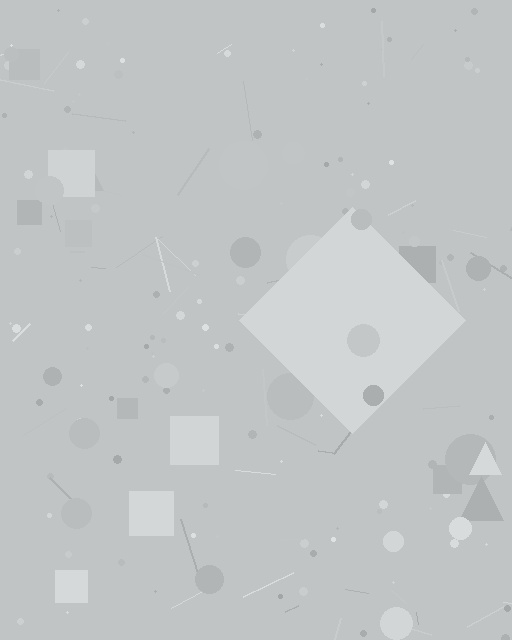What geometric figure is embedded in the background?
A diamond is embedded in the background.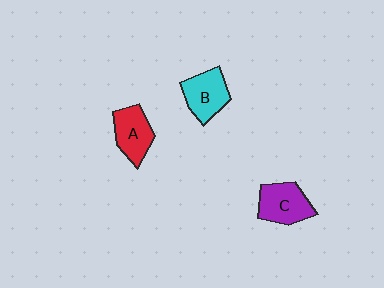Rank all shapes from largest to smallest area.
From largest to smallest: C (purple), B (cyan), A (red).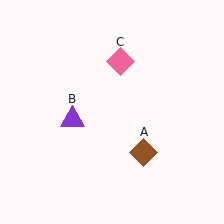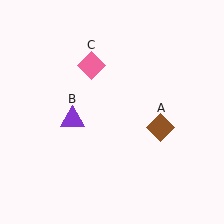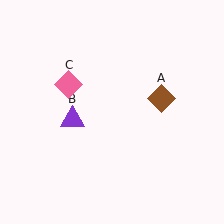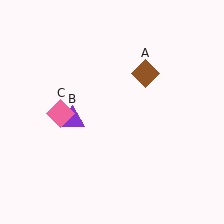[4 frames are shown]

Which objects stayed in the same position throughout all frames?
Purple triangle (object B) remained stationary.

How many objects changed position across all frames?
2 objects changed position: brown diamond (object A), pink diamond (object C).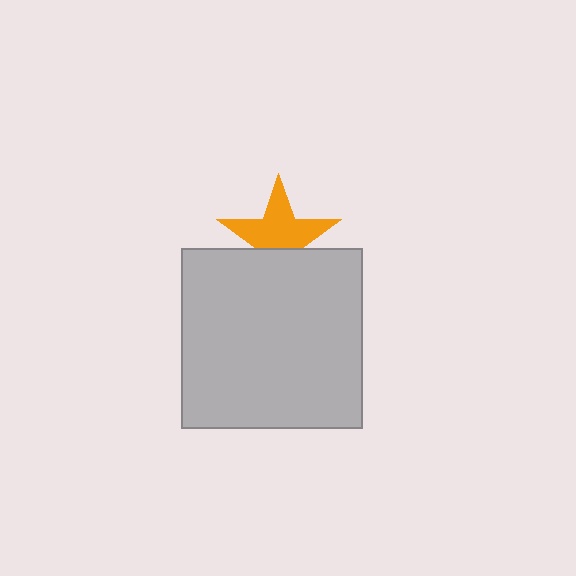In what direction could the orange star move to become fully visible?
The orange star could move up. That would shift it out from behind the light gray square entirely.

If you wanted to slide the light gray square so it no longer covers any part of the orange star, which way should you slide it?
Slide it down — that is the most direct way to separate the two shapes.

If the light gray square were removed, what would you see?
You would see the complete orange star.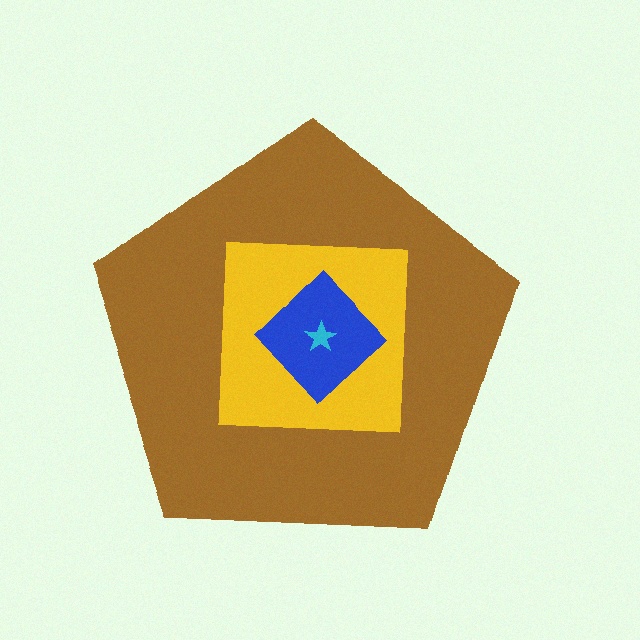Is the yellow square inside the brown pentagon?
Yes.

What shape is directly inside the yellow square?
The blue diamond.